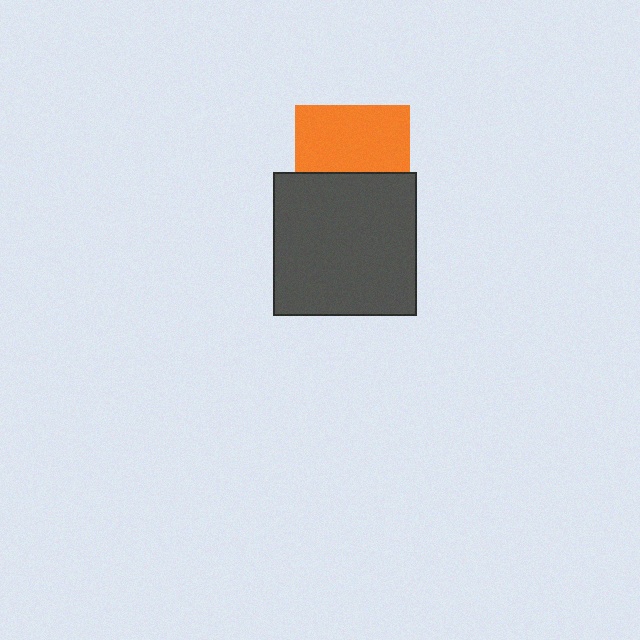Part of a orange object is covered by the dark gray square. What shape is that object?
It is a square.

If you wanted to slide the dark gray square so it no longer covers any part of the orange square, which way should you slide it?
Slide it down — that is the most direct way to separate the two shapes.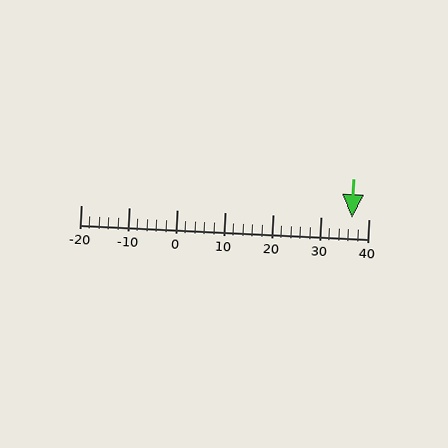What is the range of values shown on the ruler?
The ruler shows values from -20 to 40.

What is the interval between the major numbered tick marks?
The major tick marks are spaced 10 units apart.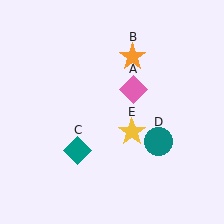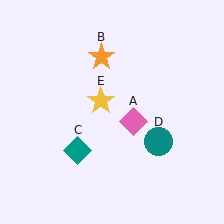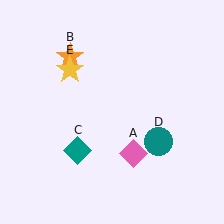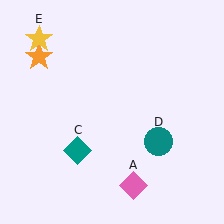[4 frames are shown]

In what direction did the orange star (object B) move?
The orange star (object B) moved left.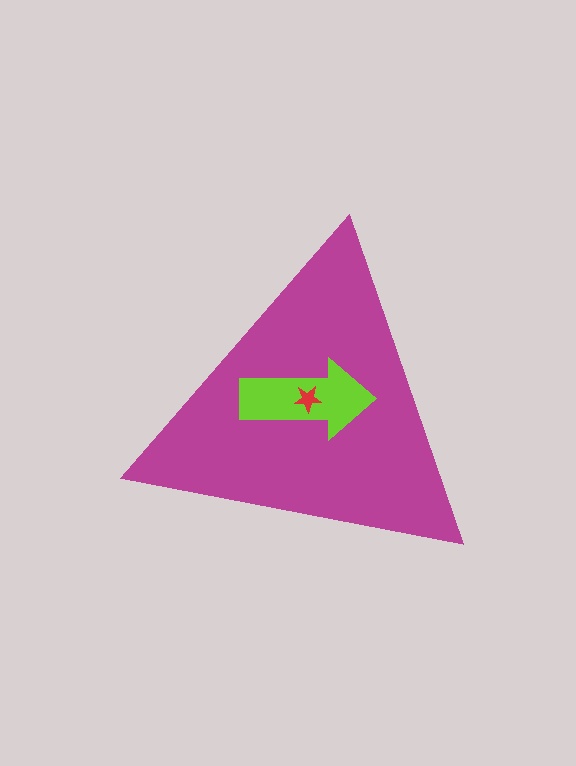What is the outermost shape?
The magenta triangle.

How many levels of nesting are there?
3.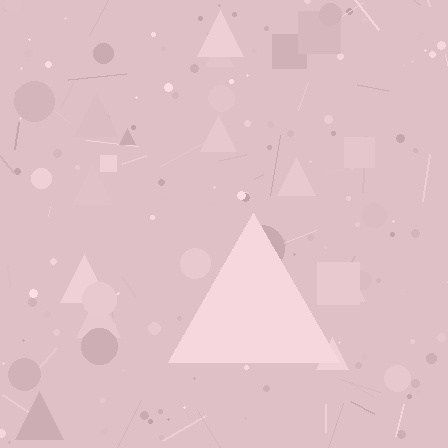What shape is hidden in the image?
A triangle is hidden in the image.